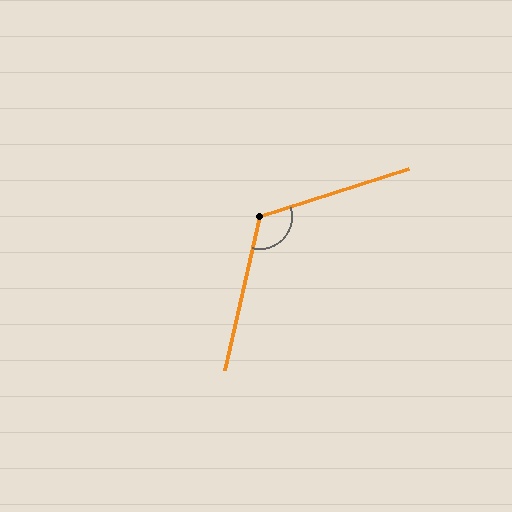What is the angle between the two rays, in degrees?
Approximately 121 degrees.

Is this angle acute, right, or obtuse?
It is obtuse.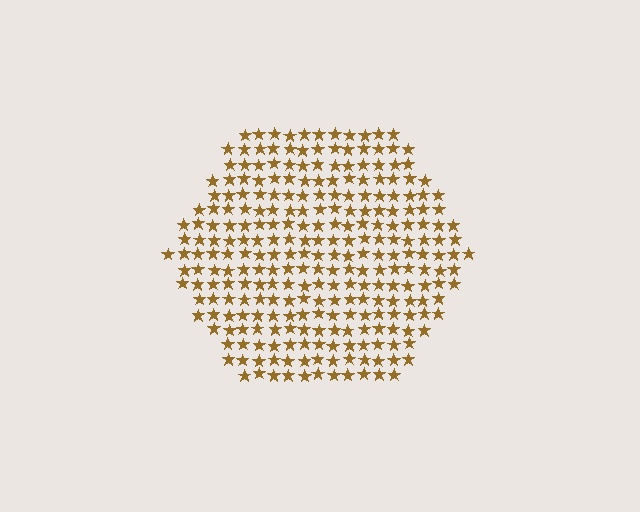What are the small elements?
The small elements are stars.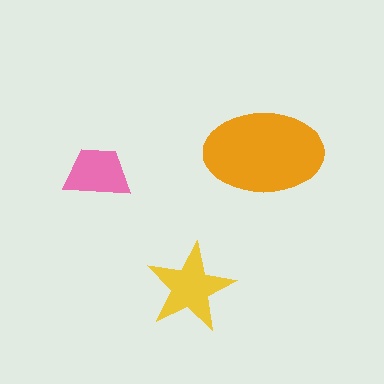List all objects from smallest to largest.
The pink trapezoid, the yellow star, the orange ellipse.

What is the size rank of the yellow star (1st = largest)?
2nd.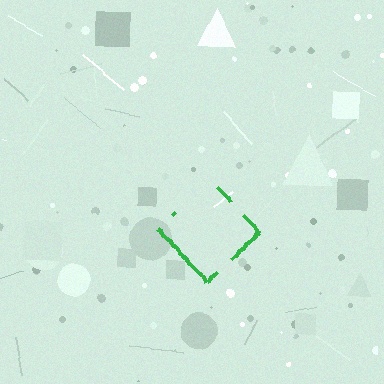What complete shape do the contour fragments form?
The contour fragments form a diamond.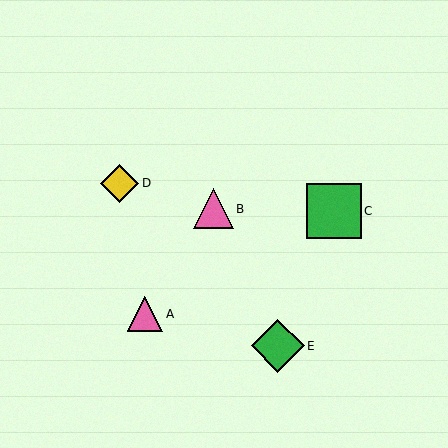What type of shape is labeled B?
Shape B is a pink triangle.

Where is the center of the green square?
The center of the green square is at (334, 211).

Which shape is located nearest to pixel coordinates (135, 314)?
The pink triangle (labeled A) at (145, 314) is nearest to that location.